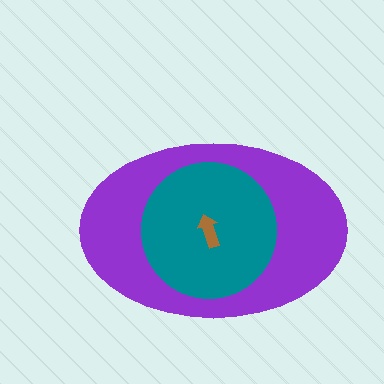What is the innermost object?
The brown arrow.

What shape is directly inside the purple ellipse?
The teal circle.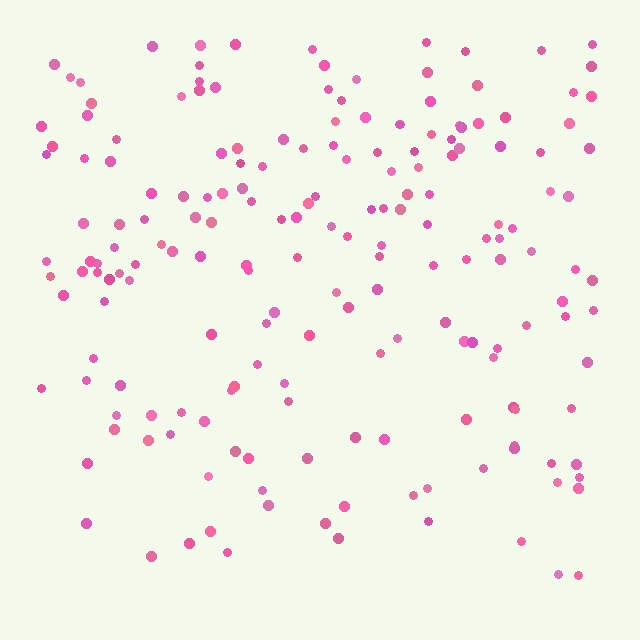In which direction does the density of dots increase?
From bottom to top, with the top side densest.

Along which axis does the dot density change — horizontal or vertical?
Vertical.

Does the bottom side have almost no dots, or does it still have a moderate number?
Still a moderate number, just noticeably fewer than the top.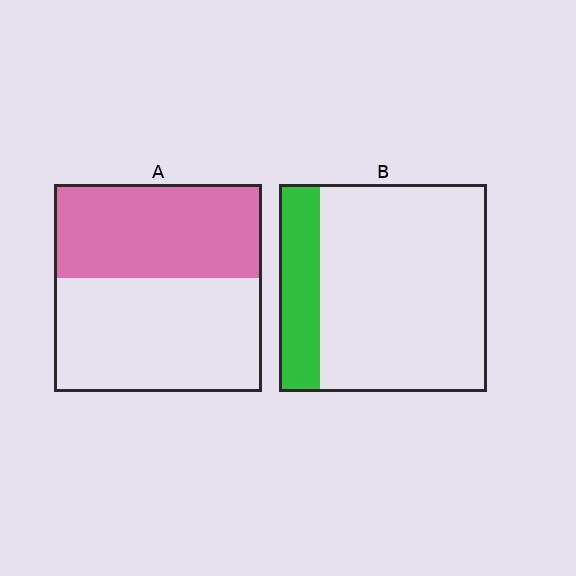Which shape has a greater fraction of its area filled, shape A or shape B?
Shape A.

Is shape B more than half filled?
No.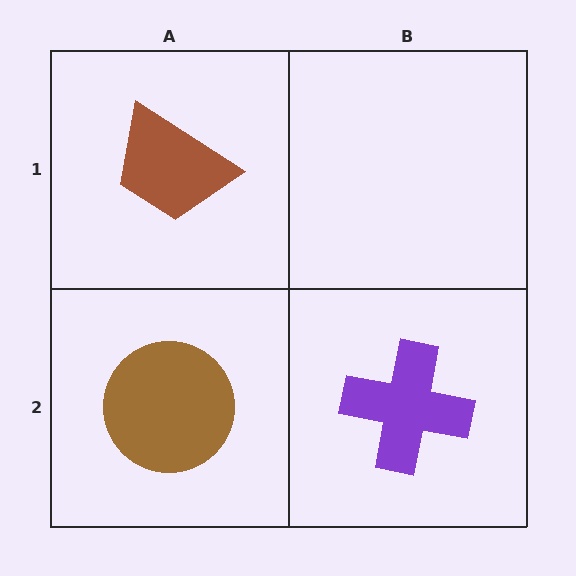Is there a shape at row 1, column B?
No, that cell is empty.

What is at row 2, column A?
A brown circle.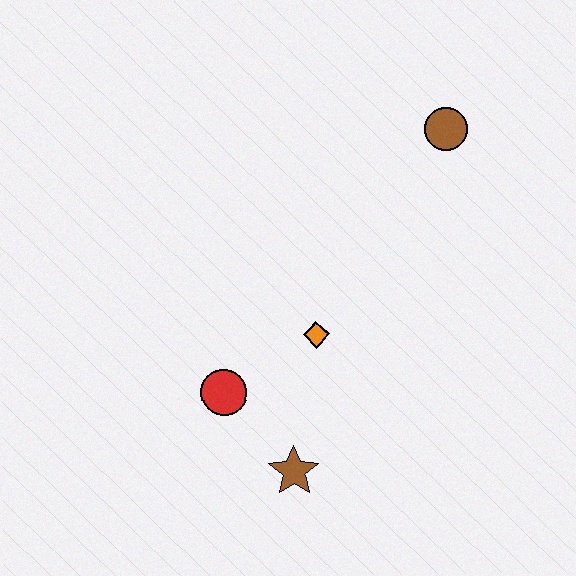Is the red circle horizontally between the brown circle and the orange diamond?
No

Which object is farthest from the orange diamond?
The brown circle is farthest from the orange diamond.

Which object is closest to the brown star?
The red circle is closest to the brown star.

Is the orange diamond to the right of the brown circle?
No